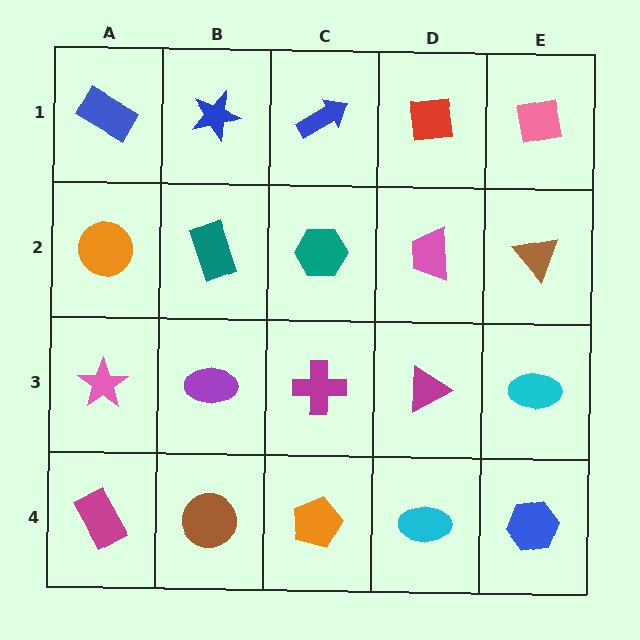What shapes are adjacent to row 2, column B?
A blue star (row 1, column B), a purple ellipse (row 3, column B), an orange circle (row 2, column A), a teal hexagon (row 2, column C).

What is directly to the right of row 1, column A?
A blue star.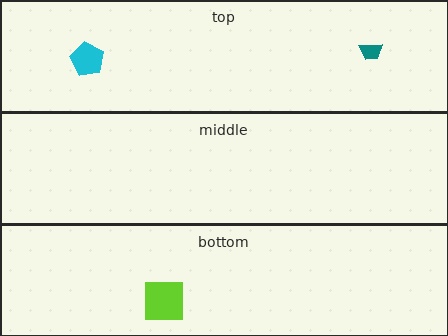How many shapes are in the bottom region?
1.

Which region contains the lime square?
The bottom region.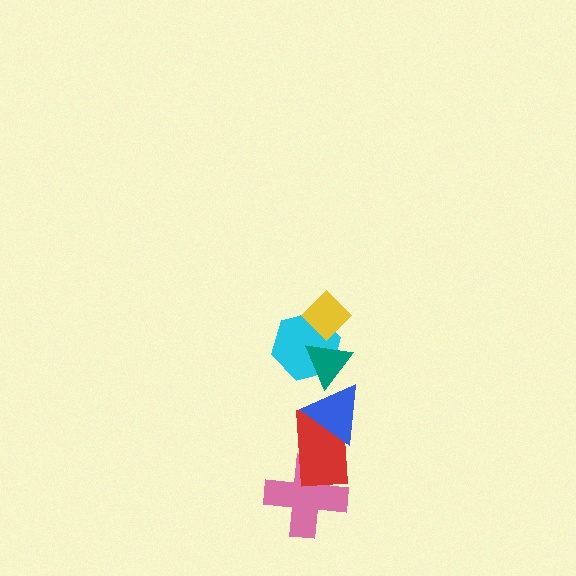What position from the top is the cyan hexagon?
The cyan hexagon is 3rd from the top.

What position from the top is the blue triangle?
The blue triangle is 4th from the top.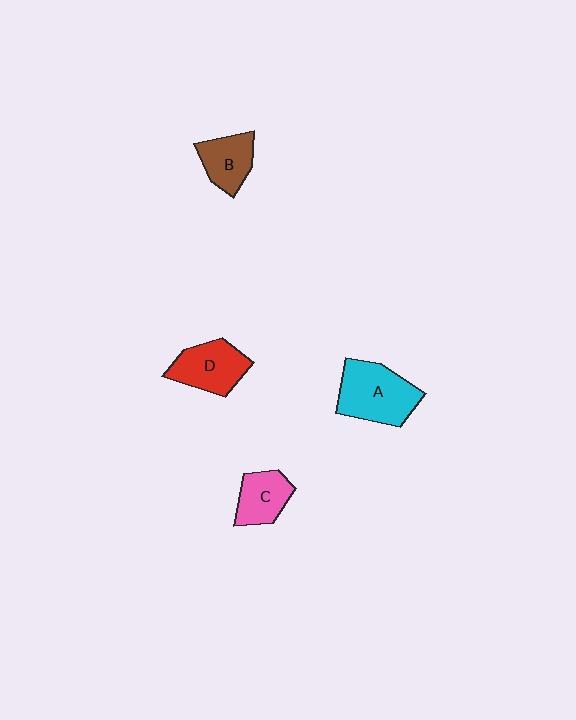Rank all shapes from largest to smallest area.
From largest to smallest: A (cyan), D (red), B (brown), C (pink).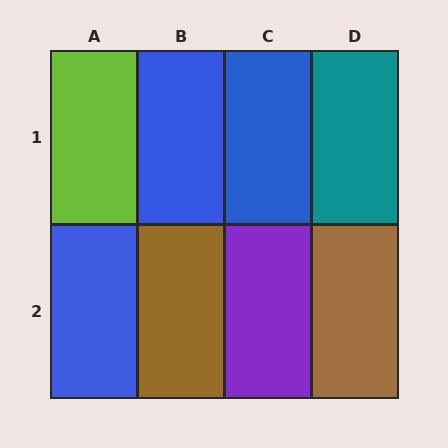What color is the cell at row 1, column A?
Lime.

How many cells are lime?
1 cell is lime.